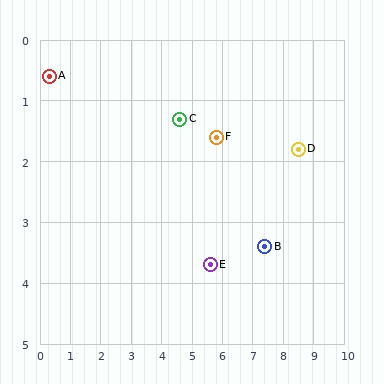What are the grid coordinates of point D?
Point D is at approximately (8.5, 1.8).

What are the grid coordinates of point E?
Point E is at approximately (5.6, 3.7).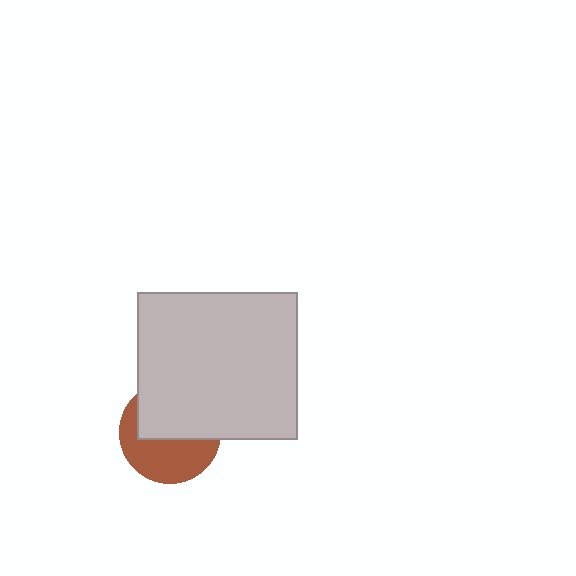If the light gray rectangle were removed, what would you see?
You would see the complete brown circle.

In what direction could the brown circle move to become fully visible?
The brown circle could move down. That would shift it out from behind the light gray rectangle entirely.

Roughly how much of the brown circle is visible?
About half of it is visible (roughly 49%).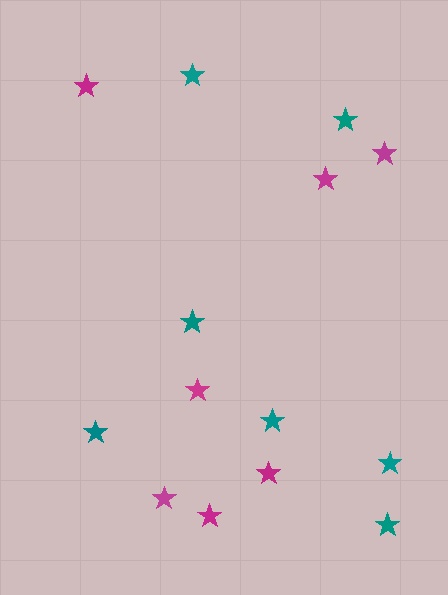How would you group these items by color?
There are 2 groups: one group of magenta stars (7) and one group of teal stars (7).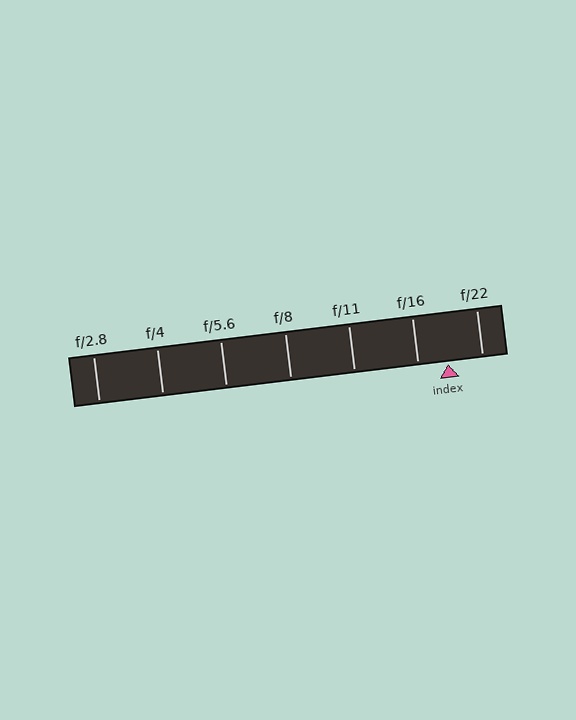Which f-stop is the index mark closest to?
The index mark is closest to f/16.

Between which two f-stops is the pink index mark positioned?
The index mark is between f/16 and f/22.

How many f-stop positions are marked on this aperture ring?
There are 7 f-stop positions marked.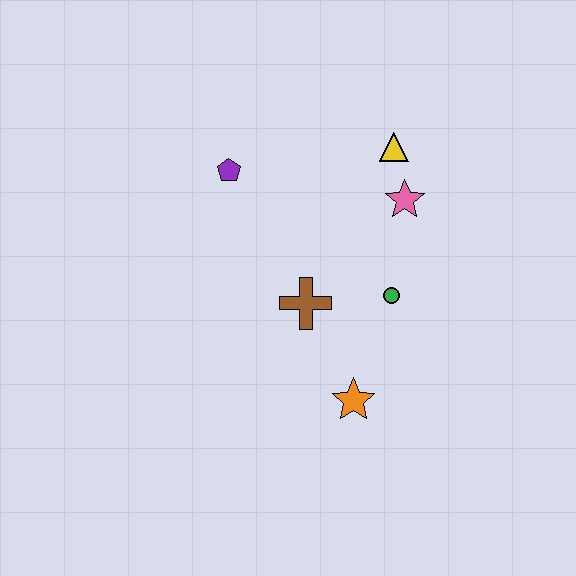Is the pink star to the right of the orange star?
Yes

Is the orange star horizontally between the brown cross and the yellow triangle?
Yes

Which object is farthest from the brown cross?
The yellow triangle is farthest from the brown cross.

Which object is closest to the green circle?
The brown cross is closest to the green circle.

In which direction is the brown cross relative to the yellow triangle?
The brown cross is below the yellow triangle.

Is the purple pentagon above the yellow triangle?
No